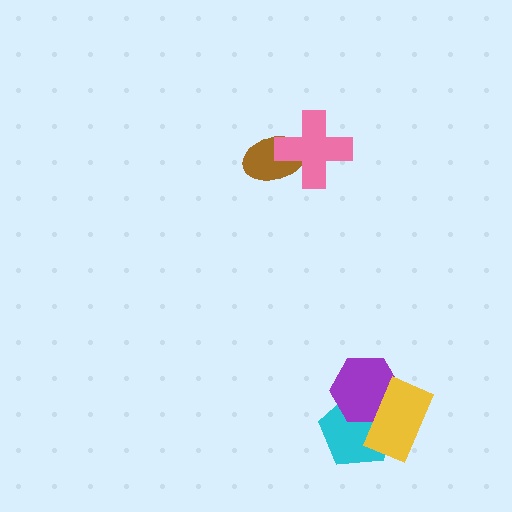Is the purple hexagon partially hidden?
Yes, it is partially covered by another shape.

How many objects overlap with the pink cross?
1 object overlaps with the pink cross.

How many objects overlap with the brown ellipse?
1 object overlaps with the brown ellipse.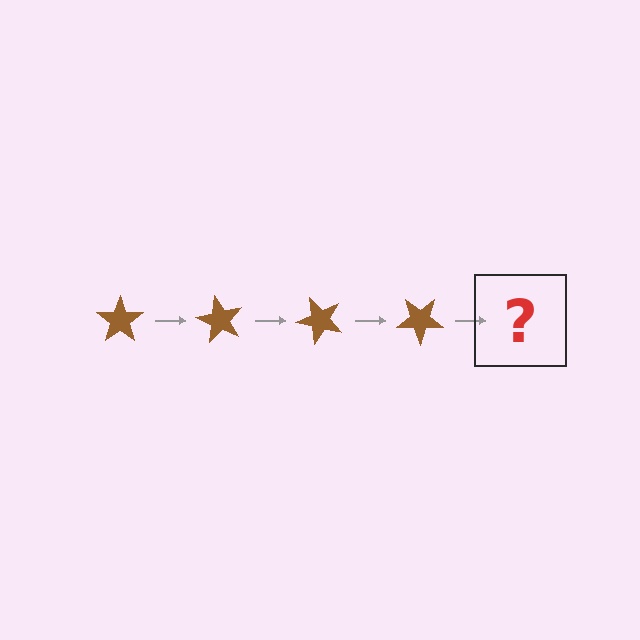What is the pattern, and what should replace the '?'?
The pattern is that the star rotates 60 degrees each step. The '?' should be a brown star rotated 240 degrees.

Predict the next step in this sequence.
The next step is a brown star rotated 240 degrees.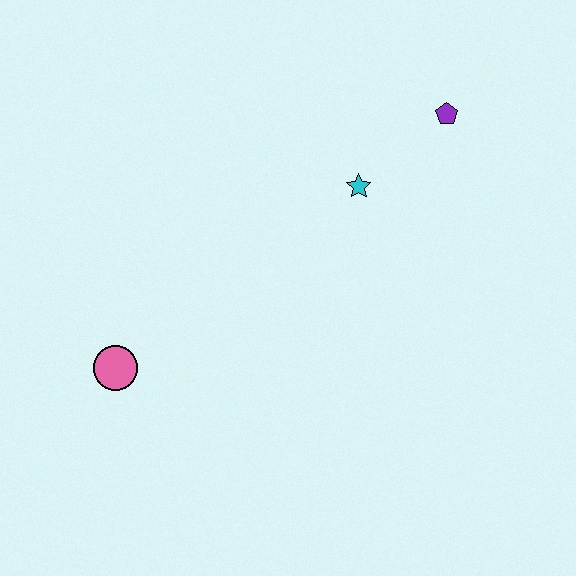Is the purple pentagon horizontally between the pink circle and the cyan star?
No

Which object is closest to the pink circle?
The cyan star is closest to the pink circle.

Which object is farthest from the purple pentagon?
The pink circle is farthest from the purple pentagon.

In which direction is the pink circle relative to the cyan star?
The pink circle is to the left of the cyan star.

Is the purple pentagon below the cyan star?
No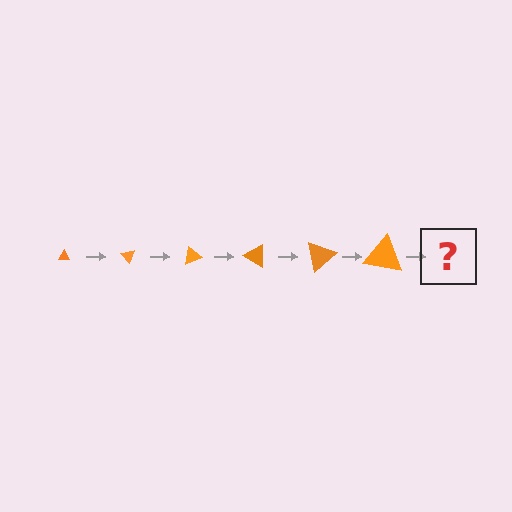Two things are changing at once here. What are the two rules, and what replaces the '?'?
The two rules are that the triangle grows larger each step and it rotates 50 degrees each step. The '?' should be a triangle, larger than the previous one and rotated 300 degrees from the start.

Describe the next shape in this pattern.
It should be a triangle, larger than the previous one and rotated 300 degrees from the start.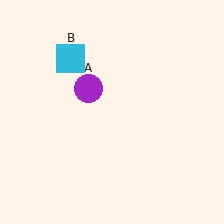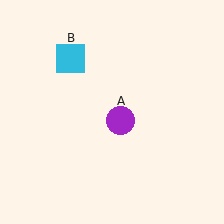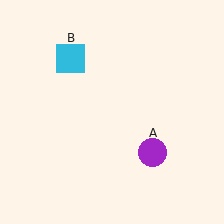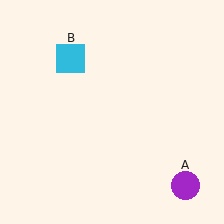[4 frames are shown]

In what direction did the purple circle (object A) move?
The purple circle (object A) moved down and to the right.